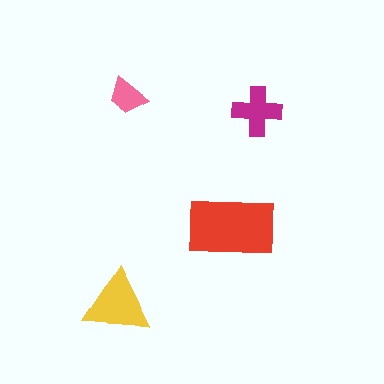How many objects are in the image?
There are 4 objects in the image.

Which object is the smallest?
The pink trapezoid.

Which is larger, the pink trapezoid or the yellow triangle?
The yellow triangle.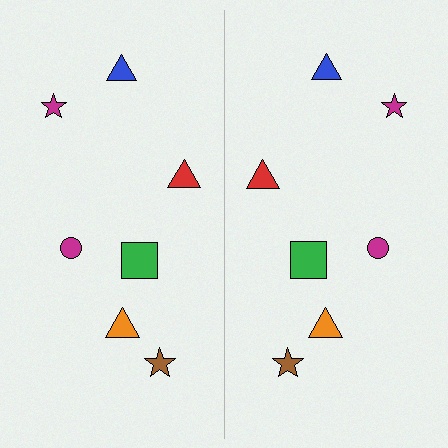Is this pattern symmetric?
Yes, this pattern has bilateral (reflection) symmetry.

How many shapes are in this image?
There are 14 shapes in this image.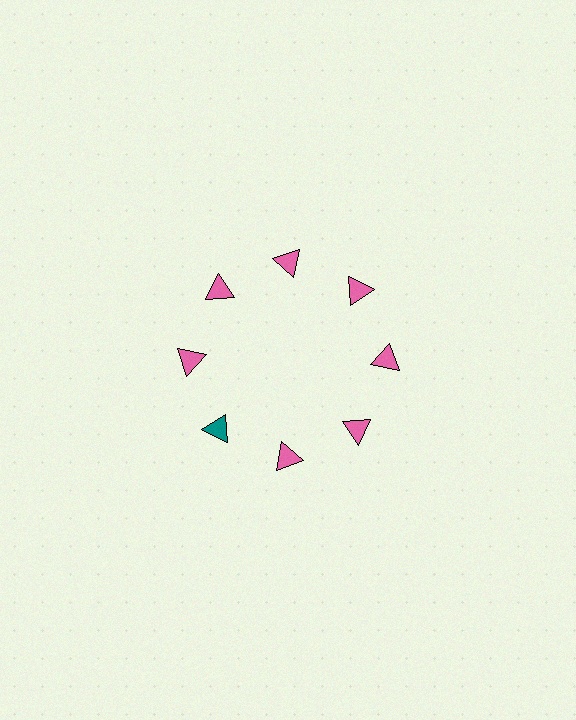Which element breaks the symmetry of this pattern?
The teal triangle at roughly the 8 o'clock position breaks the symmetry. All other shapes are pink triangles.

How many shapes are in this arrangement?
There are 8 shapes arranged in a ring pattern.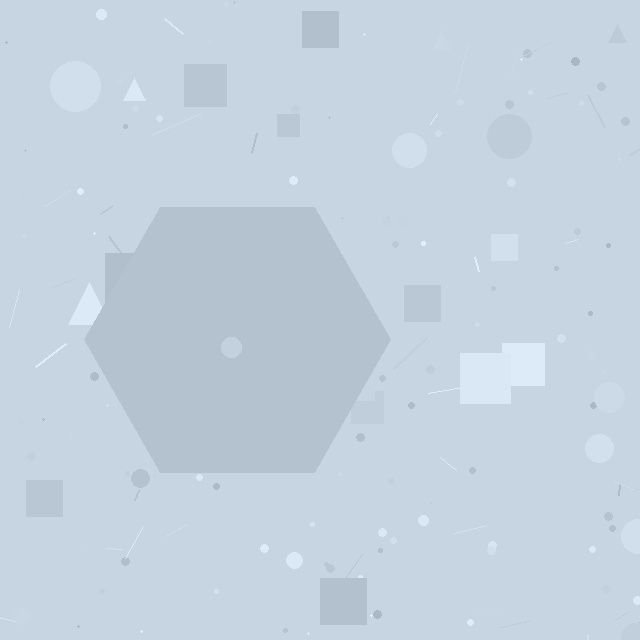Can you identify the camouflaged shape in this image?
The camouflaged shape is a hexagon.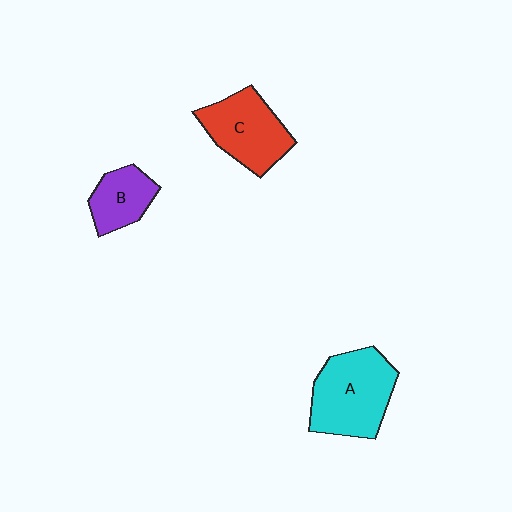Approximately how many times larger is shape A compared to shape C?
Approximately 1.2 times.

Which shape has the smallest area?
Shape B (purple).